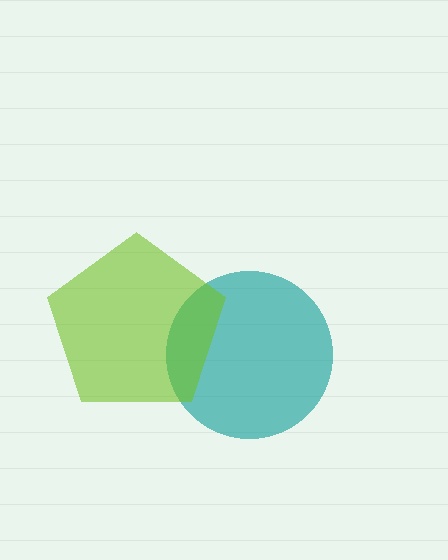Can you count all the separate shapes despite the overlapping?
Yes, there are 2 separate shapes.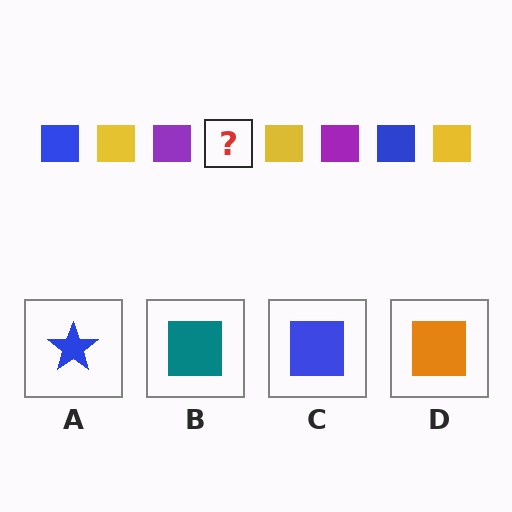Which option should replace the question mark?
Option C.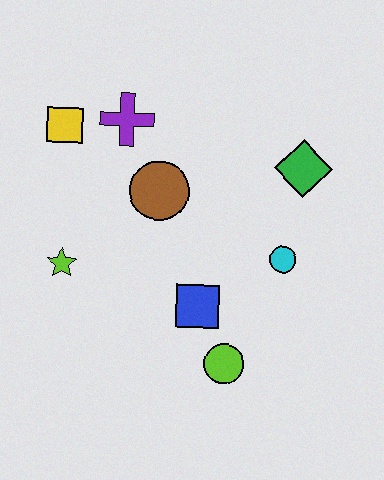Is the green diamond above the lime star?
Yes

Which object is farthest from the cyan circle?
The yellow square is farthest from the cyan circle.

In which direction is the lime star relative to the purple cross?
The lime star is below the purple cross.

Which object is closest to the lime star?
The brown circle is closest to the lime star.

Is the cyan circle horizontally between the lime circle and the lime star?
No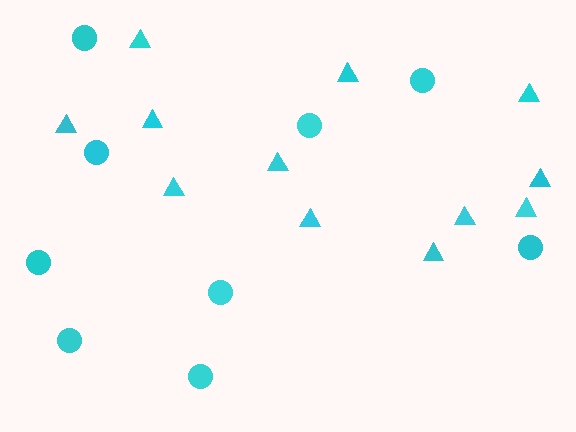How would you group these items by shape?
There are 2 groups: one group of circles (9) and one group of triangles (12).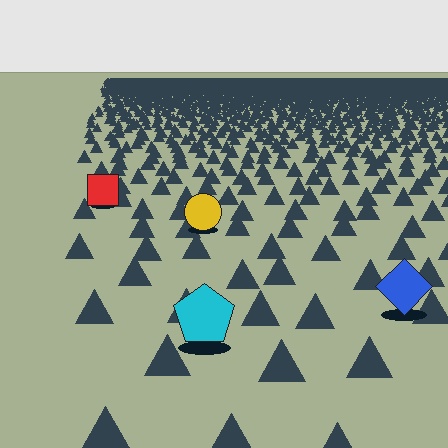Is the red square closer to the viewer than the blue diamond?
No. The blue diamond is closer — you can tell from the texture gradient: the ground texture is coarser near it.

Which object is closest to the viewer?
The cyan pentagon is closest. The texture marks near it are larger and more spread out.